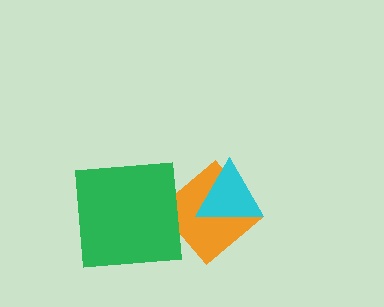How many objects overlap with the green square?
0 objects overlap with the green square.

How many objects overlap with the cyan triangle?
1 object overlaps with the cyan triangle.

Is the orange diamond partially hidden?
Yes, it is partially covered by another shape.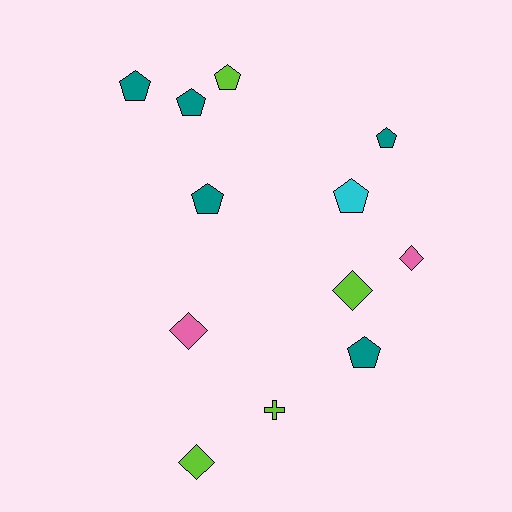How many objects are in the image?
There are 12 objects.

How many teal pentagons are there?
There are 5 teal pentagons.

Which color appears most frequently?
Teal, with 5 objects.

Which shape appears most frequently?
Pentagon, with 7 objects.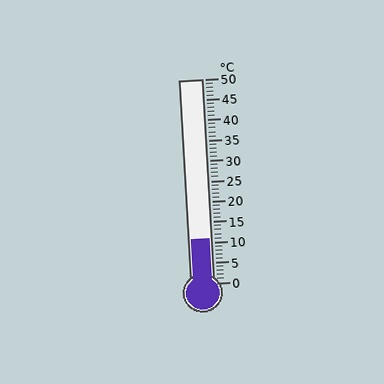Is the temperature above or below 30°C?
The temperature is below 30°C.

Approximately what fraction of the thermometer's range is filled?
The thermometer is filled to approximately 20% of its range.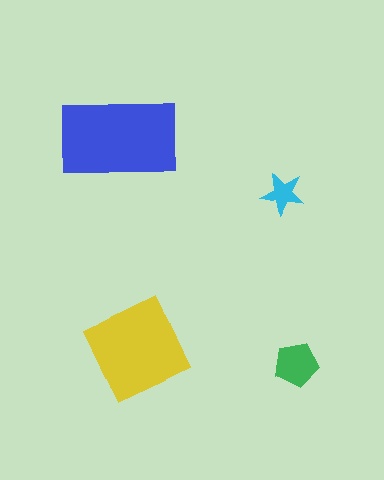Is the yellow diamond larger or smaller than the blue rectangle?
Smaller.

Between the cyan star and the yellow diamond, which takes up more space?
The yellow diamond.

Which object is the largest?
The blue rectangle.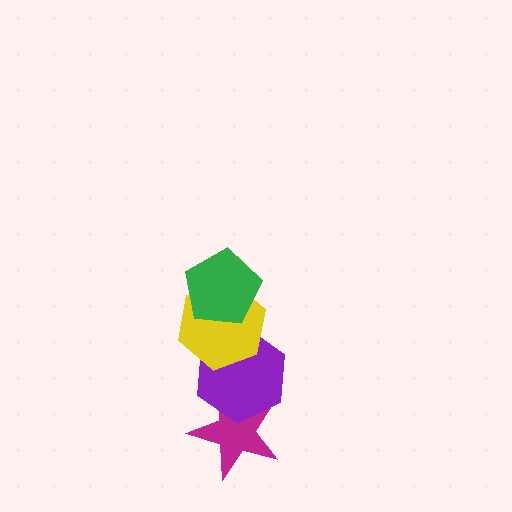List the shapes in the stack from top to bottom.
From top to bottom: the green pentagon, the yellow hexagon, the purple hexagon, the magenta star.